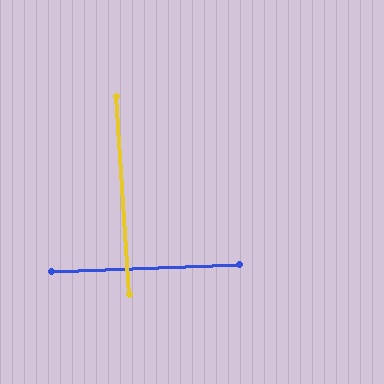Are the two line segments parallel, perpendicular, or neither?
Perpendicular — they meet at approximately 89°.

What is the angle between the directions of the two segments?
Approximately 89 degrees.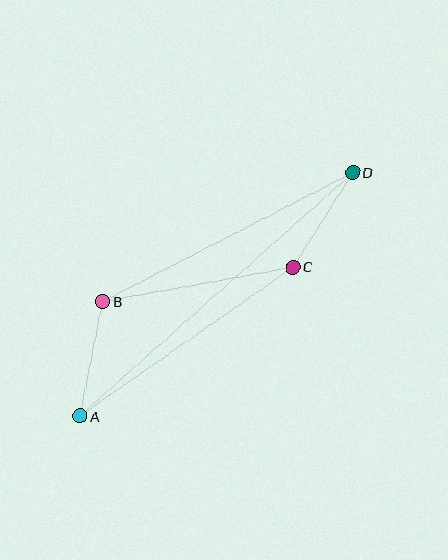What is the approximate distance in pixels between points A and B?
The distance between A and B is approximately 117 pixels.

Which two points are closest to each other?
Points C and D are closest to each other.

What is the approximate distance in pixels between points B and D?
The distance between B and D is approximately 281 pixels.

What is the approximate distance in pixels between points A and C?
The distance between A and C is approximately 260 pixels.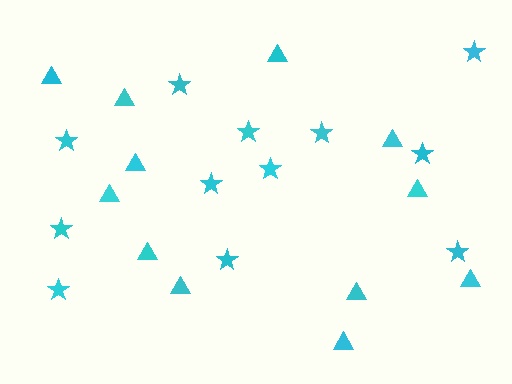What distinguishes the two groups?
There are 2 groups: one group of triangles (12) and one group of stars (12).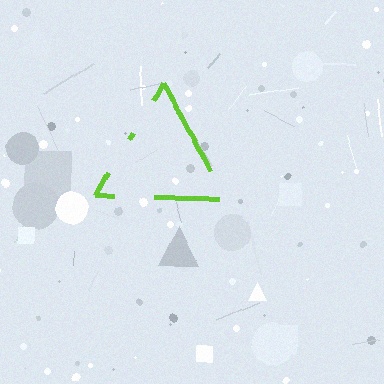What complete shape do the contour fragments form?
The contour fragments form a triangle.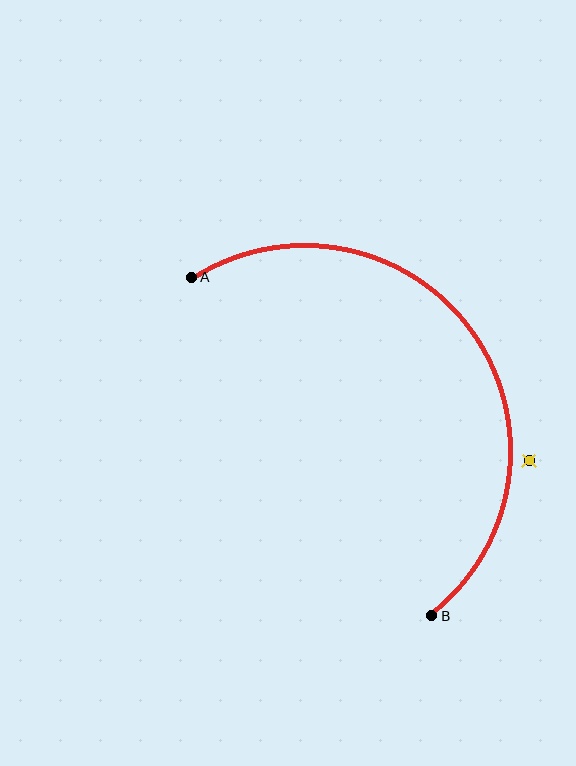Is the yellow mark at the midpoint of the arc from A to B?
No — the yellow mark does not lie on the arc at all. It sits slightly outside the curve.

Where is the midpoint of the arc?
The arc midpoint is the point on the curve farthest from the straight line joining A and B. It sits above and to the right of that line.